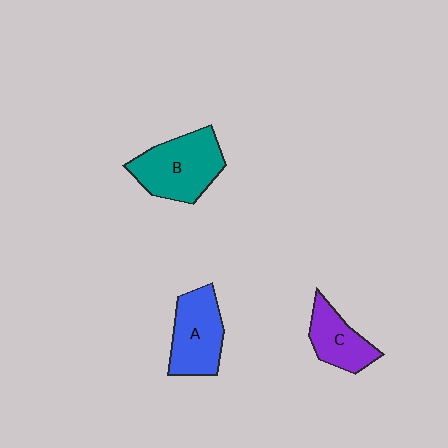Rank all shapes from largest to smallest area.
From largest to smallest: B (teal), A (blue), C (purple).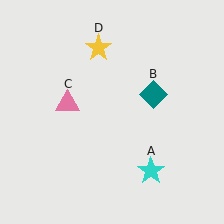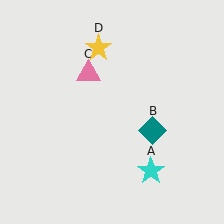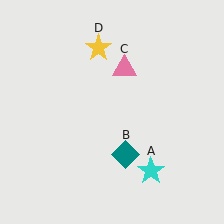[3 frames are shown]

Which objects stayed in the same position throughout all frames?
Cyan star (object A) and yellow star (object D) remained stationary.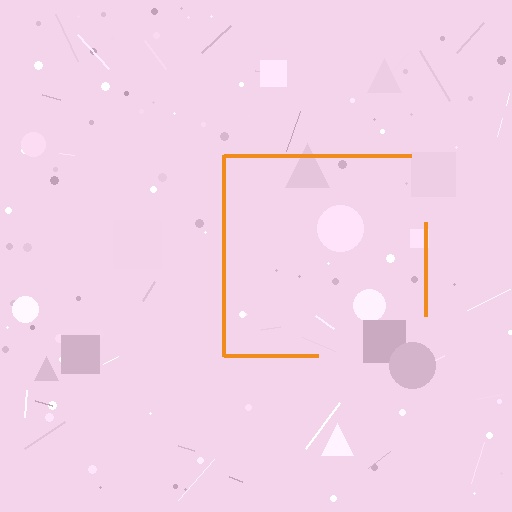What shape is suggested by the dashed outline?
The dashed outline suggests a square.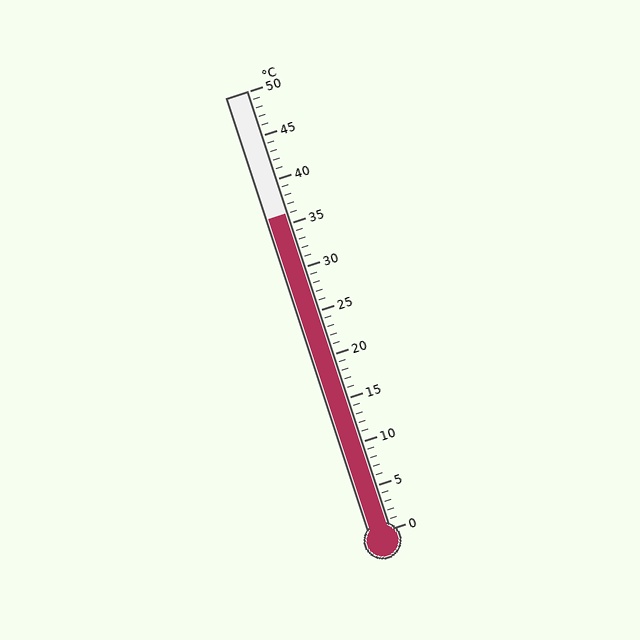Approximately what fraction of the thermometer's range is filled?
The thermometer is filled to approximately 70% of its range.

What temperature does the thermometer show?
The thermometer shows approximately 36°C.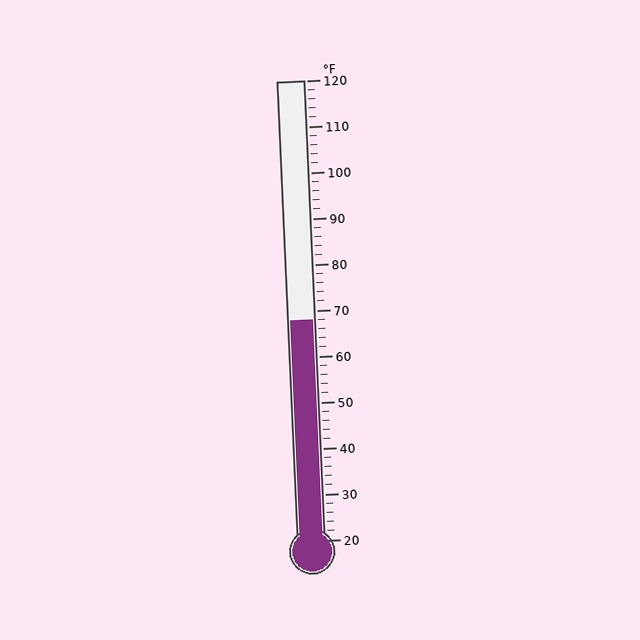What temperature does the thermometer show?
The thermometer shows approximately 68°F.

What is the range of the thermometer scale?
The thermometer scale ranges from 20°F to 120°F.